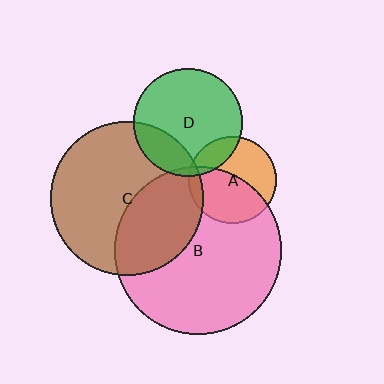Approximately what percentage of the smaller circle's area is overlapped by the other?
Approximately 50%.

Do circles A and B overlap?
Yes.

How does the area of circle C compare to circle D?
Approximately 2.0 times.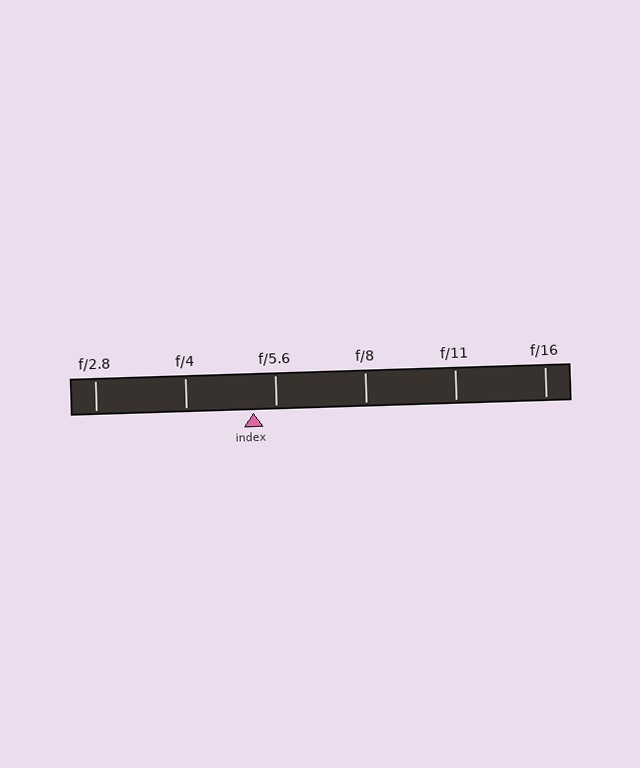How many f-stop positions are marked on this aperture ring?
There are 6 f-stop positions marked.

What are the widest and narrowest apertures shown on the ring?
The widest aperture shown is f/2.8 and the narrowest is f/16.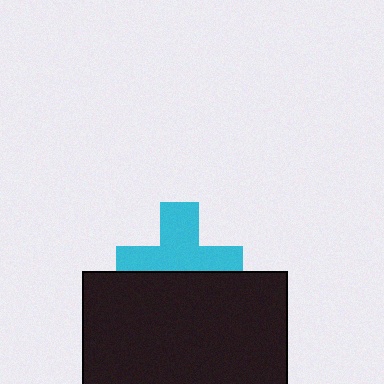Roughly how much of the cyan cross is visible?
About half of it is visible (roughly 59%).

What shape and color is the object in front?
The object in front is a black rectangle.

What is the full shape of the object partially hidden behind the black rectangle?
The partially hidden object is a cyan cross.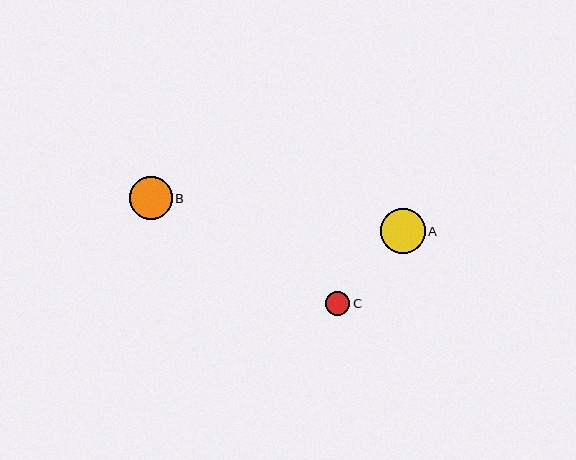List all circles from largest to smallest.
From largest to smallest: A, B, C.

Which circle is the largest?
Circle A is the largest with a size of approximately 44 pixels.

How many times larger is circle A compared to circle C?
Circle A is approximately 1.8 times the size of circle C.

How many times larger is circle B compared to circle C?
Circle B is approximately 1.8 times the size of circle C.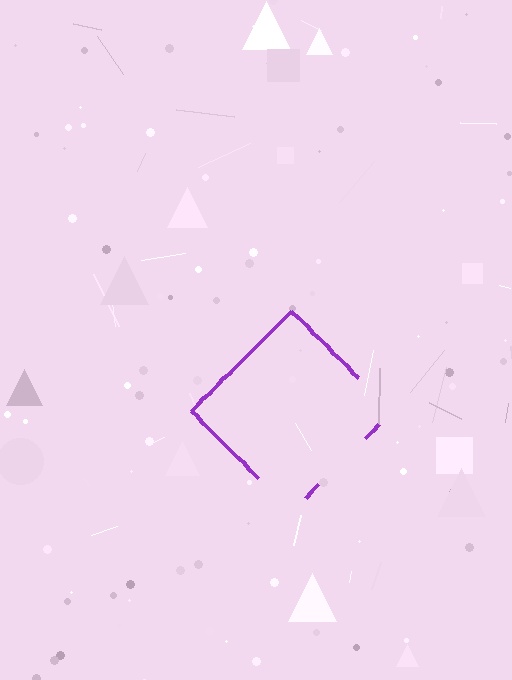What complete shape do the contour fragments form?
The contour fragments form a diamond.